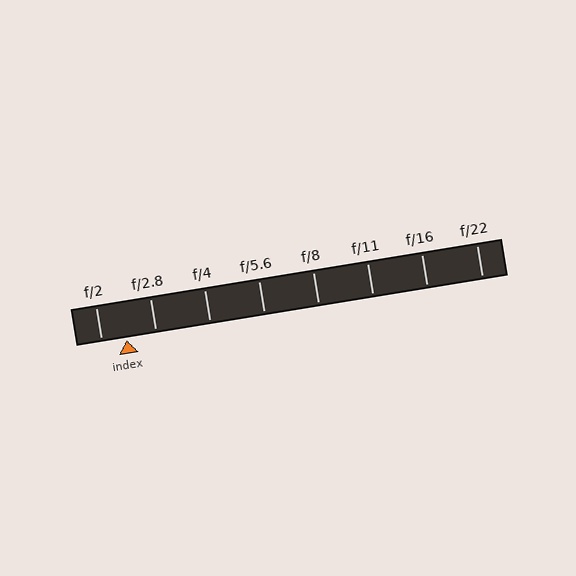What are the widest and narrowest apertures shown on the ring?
The widest aperture shown is f/2 and the narrowest is f/22.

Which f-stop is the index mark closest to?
The index mark is closest to f/2.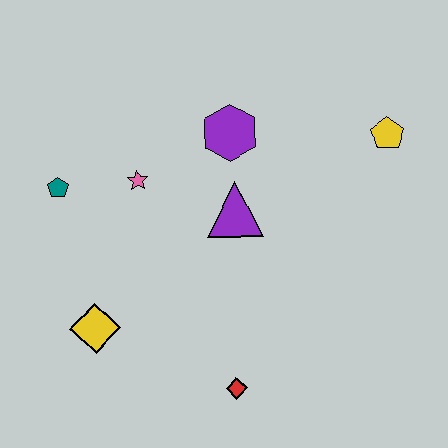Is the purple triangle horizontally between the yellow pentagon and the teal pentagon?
Yes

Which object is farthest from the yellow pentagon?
The yellow diamond is farthest from the yellow pentagon.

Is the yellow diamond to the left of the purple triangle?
Yes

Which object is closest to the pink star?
The teal pentagon is closest to the pink star.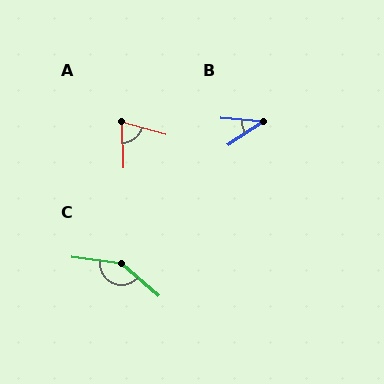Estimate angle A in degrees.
Approximately 73 degrees.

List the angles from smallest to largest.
B (38°), A (73°), C (146°).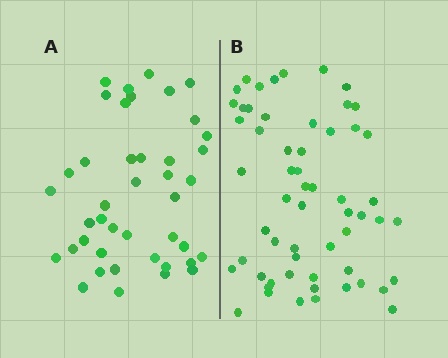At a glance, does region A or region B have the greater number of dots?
Region B (the right region) has more dots.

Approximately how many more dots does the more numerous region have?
Region B has approximately 15 more dots than region A.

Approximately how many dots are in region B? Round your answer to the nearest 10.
About 60 dots. (The exact count is 58, which rounds to 60.)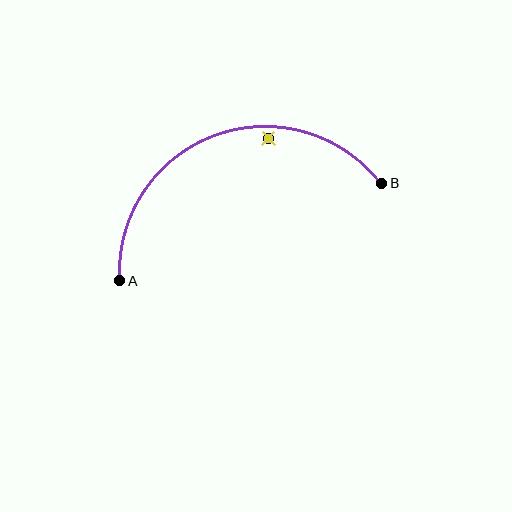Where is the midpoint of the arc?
The arc midpoint is the point on the curve farthest from the straight line joining A and B. It sits above that line.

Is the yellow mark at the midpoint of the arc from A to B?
No — the yellow mark does not lie on the arc at all. It sits slightly inside the curve.